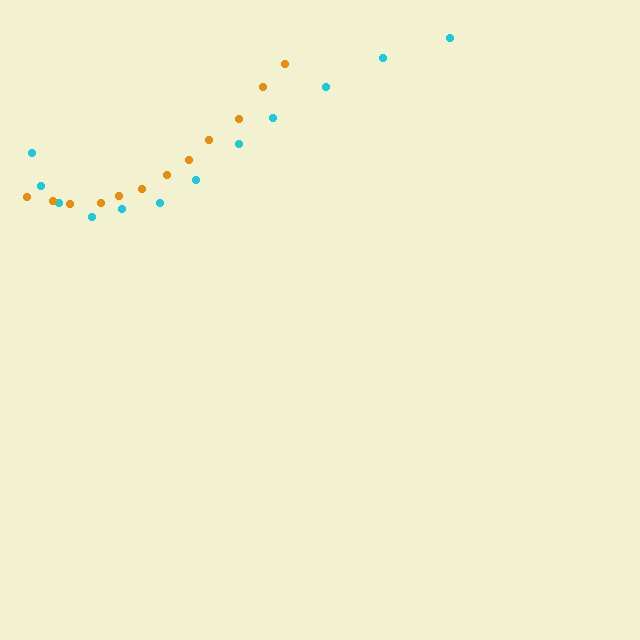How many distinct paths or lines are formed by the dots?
There are 2 distinct paths.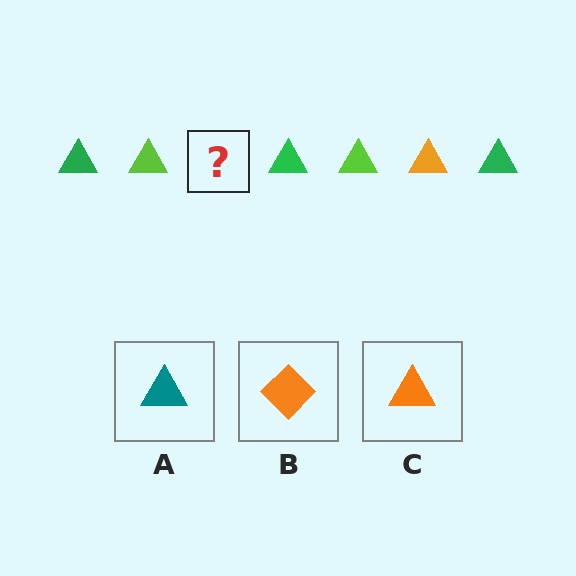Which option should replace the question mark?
Option C.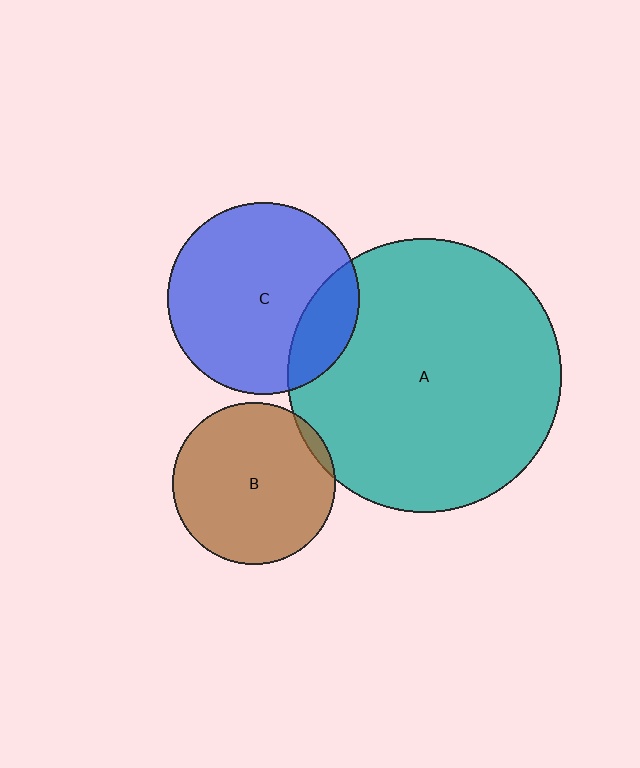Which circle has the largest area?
Circle A (teal).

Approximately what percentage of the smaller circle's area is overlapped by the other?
Approximately 20%.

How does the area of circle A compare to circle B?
Approximately 2.9 times.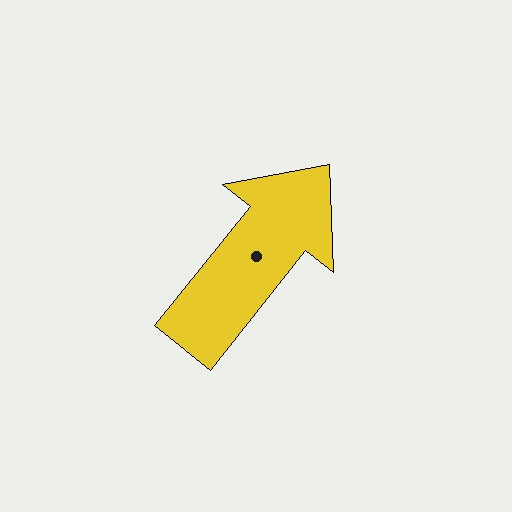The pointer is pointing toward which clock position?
Roughly 1 o'clock.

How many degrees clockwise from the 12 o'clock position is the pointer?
Approximately 39 degrees.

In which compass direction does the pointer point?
Northeast.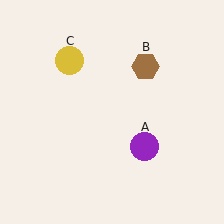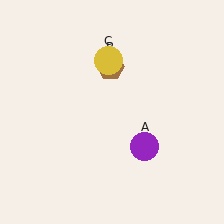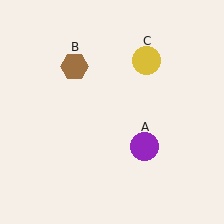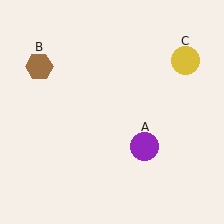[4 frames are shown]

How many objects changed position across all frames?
2 objects changed position: brown hexagon (object B), yellow circle (object C).